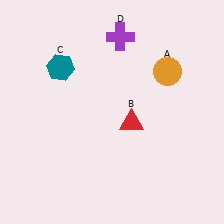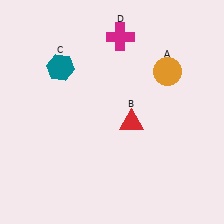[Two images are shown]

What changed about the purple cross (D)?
In Image 1, D is purple. In Image 2, it changed to magenta.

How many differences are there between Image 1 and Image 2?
There is 1 difference between the two images.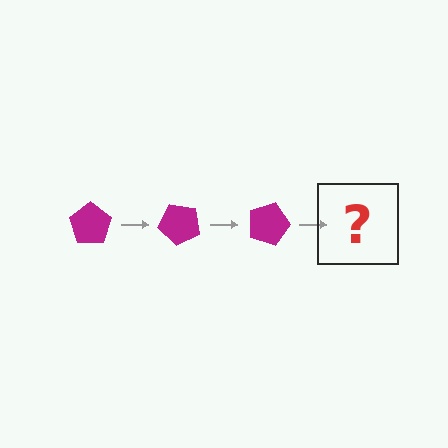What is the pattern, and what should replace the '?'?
The pattern is that the pentagon rotates 45 degrees each step. The '?' should be a magenta pentagon rotated 135 degrees.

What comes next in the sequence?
The next element should be a magenta pentagon rotated 135 degrees.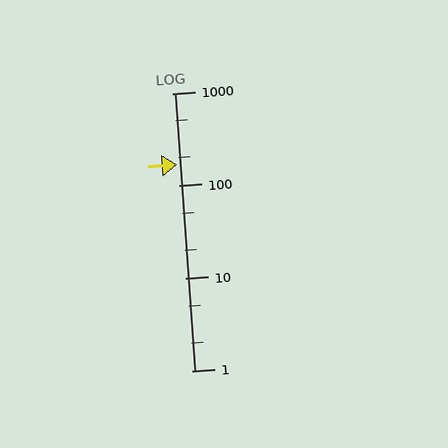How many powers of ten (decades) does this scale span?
The scale spans 3 decades, from 1 to 1000.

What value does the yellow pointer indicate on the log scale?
The pointer indicates approximately 170.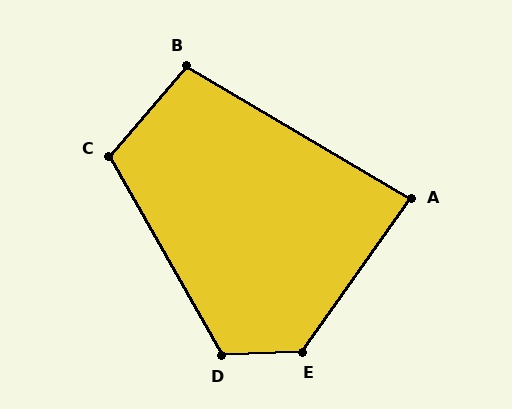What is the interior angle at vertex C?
Approximately 110 degrees (obtuse).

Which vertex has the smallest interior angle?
A, at approximately 85 degrees.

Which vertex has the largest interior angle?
E, at approximately 127 degrees.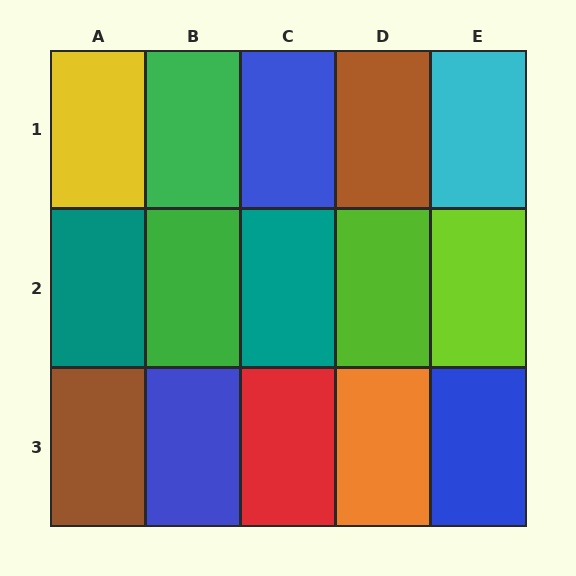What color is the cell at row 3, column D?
Orange.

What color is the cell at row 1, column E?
Cyan.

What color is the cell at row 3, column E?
Blue.